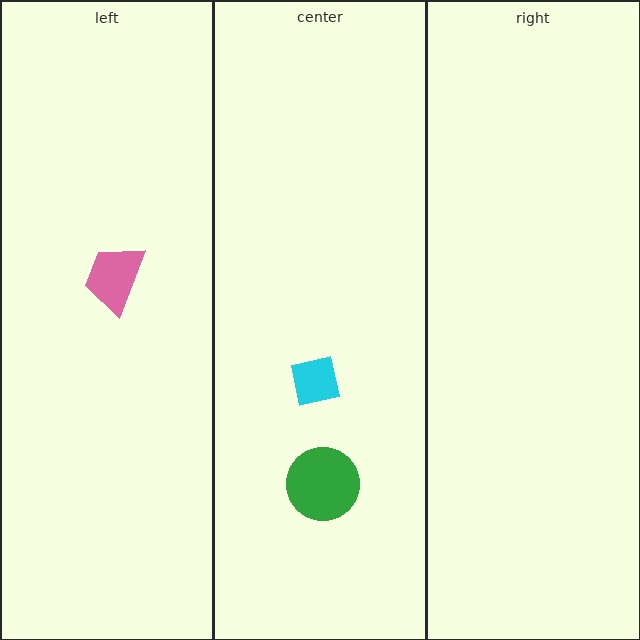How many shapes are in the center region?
2.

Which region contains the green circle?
The center region.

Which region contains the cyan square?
The center region.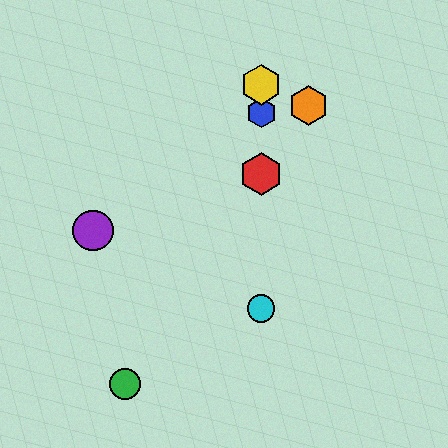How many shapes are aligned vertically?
4 shapes (the red hexagon, the blue hexagon, the yellow hexagon, the cyan circle) are aligned vertically.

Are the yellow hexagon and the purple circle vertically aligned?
No, the yellow hexagon is at x≈261 and the purple circle is at x≈93.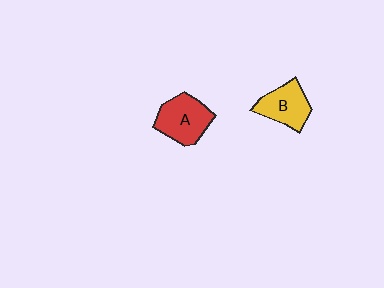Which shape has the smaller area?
Shape B (yellow).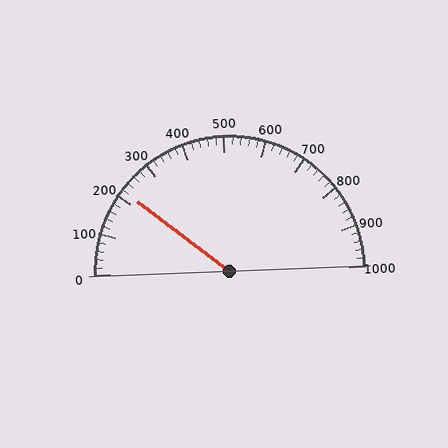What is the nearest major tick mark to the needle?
The nearest major tick mark is 200.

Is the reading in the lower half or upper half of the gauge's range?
The reading is in the lower half of the range (0 to 1000).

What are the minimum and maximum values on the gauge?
The gauge ranges from 0 to 1000.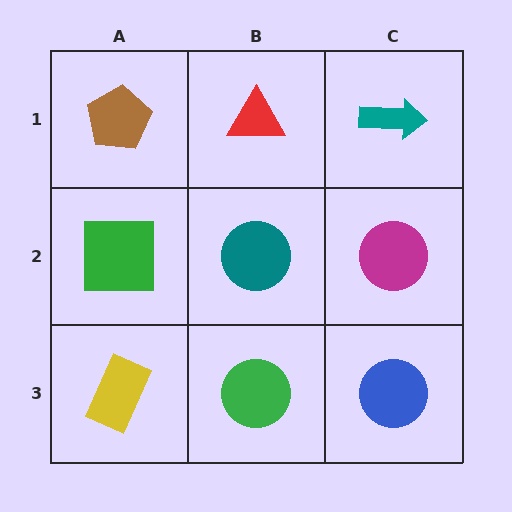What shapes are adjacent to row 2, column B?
A red triangle (row 1, column B), a green circle (row 3, column B), a green square (row 2, column A), a magenta circle (row 2, column C).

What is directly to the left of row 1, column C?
A red triangle.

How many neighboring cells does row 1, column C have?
2.